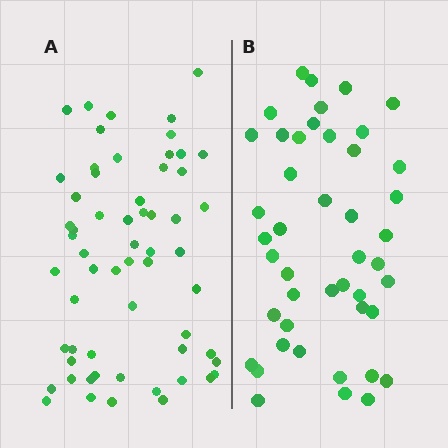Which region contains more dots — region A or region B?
Region A (the left region) has more dots.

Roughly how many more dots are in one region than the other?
Region A has approximately 15 more dots than region B.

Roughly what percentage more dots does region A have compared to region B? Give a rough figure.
About 35% more.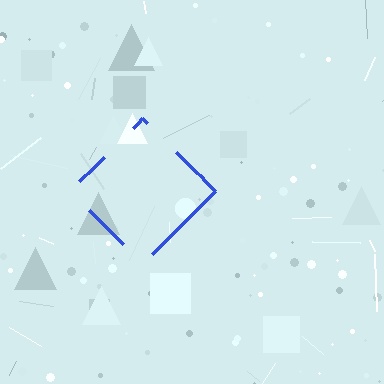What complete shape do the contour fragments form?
The contour fragments form a diamond.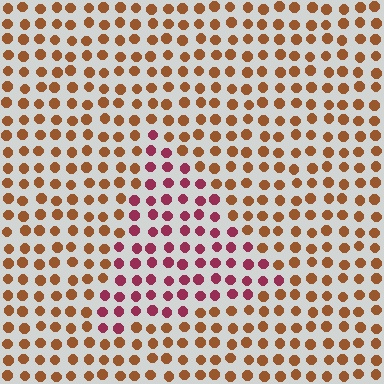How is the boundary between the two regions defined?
The boundary is defined purely by a slight shift in hue (about 46 degrees). Spacing, size, and orientation are identical on both sides.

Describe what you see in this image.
The image is filled with small brown elements in a uniform arrangement. A triangle-shaped region is visible where the elements are tinted to a slightly different hue, forming a subtle color boundary.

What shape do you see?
I see a triangle.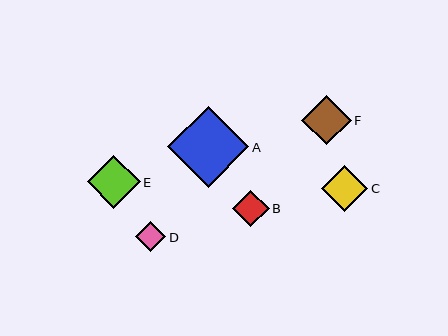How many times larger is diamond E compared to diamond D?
Diamond E is approximately 1.7 times the size of diamond D.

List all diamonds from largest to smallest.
From largest to smallest: A, E, F, C, B, D.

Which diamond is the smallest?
Diamond D is the smallest with a size of approximately 30 pixels.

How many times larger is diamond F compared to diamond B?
Diamond F is approximately 1.3 times the size of diamond B.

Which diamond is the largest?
Diamond A is the largest with a size of approximately 82 pixels.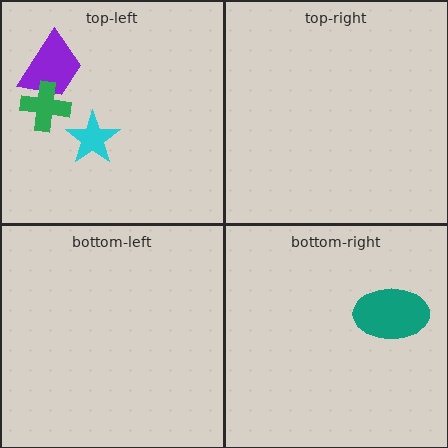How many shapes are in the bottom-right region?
1.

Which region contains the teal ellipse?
The bottom-right region.